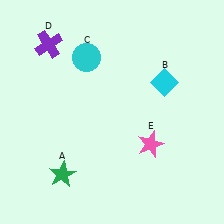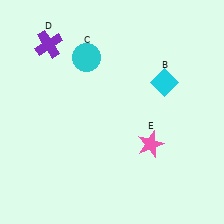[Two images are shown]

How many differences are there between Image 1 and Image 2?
There is 1 difference between the two images.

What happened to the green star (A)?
The green star (A) was removed in Image 2. It was in the bottom-left area of Image 1.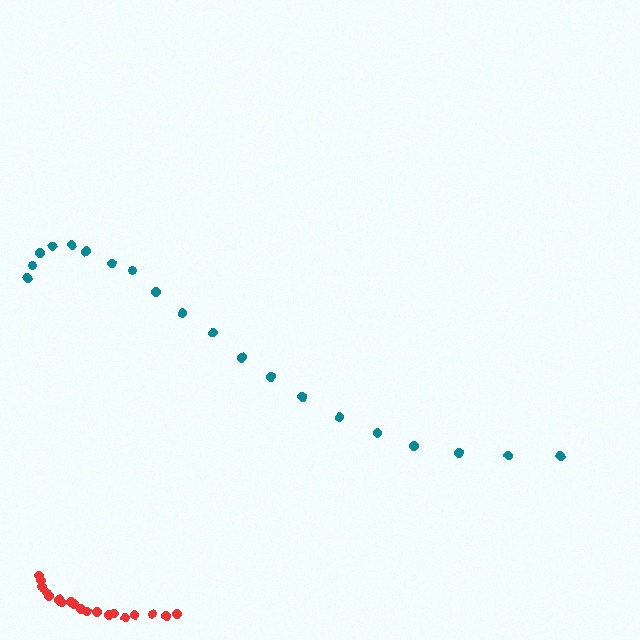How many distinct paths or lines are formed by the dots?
There are 2 distinct paths.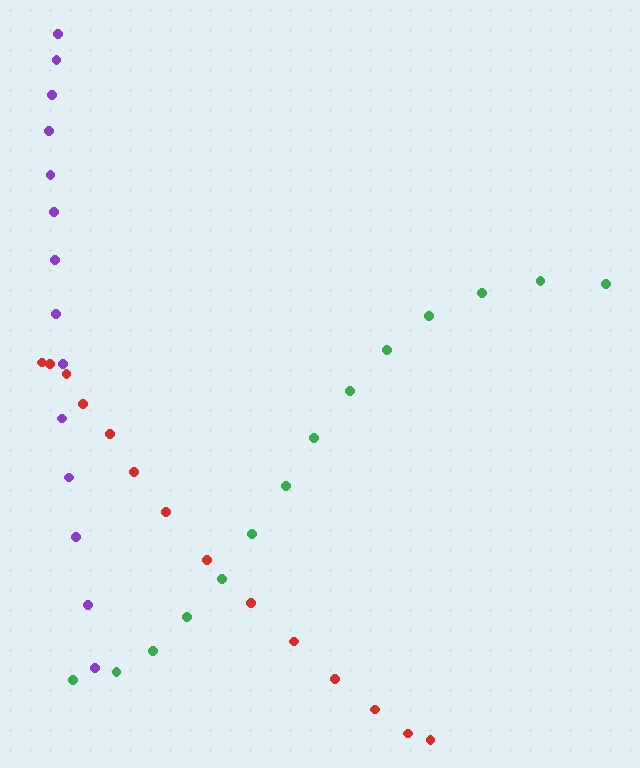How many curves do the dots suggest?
There are 3 distinct paths.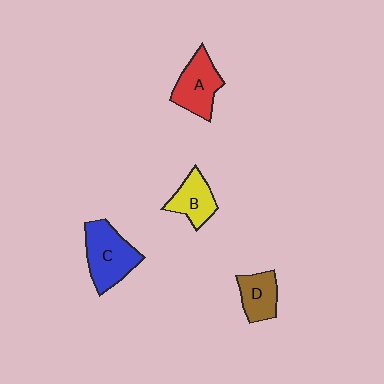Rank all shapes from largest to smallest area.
From largest to smallest: C (blue), A (red), B (yellow), D (brown).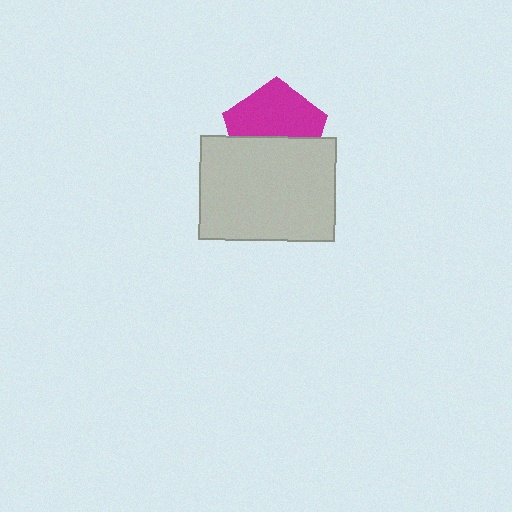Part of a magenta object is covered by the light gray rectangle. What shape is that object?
It is a pentagon.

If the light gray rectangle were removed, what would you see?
You would see the complete magenta pentagon.